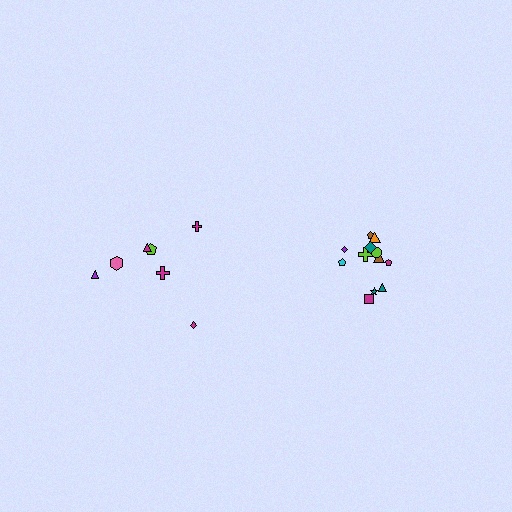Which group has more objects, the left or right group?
The right group.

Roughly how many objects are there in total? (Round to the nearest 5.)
Roughly 20 objects in total.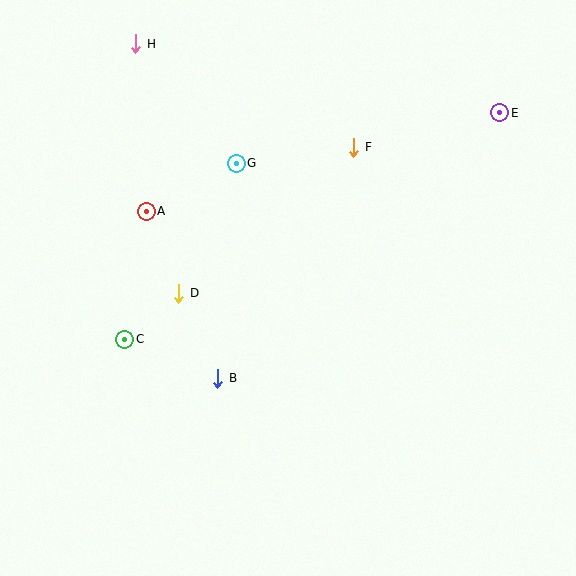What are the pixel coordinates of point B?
Point B is at (218, 378).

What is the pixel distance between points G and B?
The distance between G and B is 216 pixels.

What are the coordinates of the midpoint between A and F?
The midpoint between A and F is at (250, 179).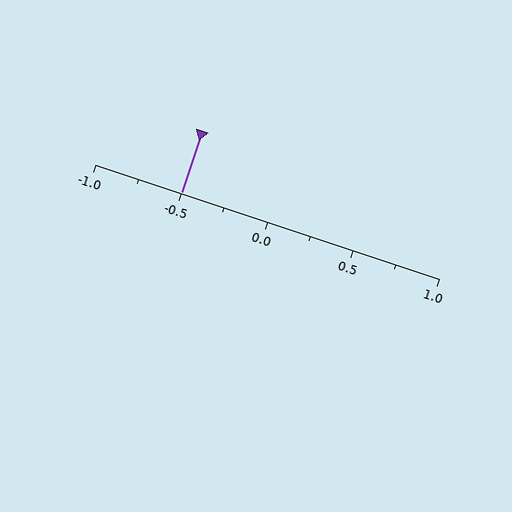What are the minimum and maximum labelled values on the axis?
The axis runs from -1.0 to 1.0.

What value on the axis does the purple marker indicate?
The marker indicates approximately -0.5.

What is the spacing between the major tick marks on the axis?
The major ticks are spaced 0.5 apart.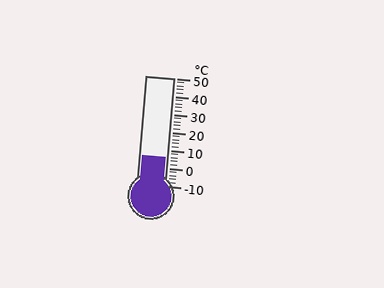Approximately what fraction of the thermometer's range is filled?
The thermometer is filled to approximately 25% of its range.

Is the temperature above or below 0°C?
The temperature is above 0°C.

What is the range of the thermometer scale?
The thermometer scale ranges from -10°C to 50°C.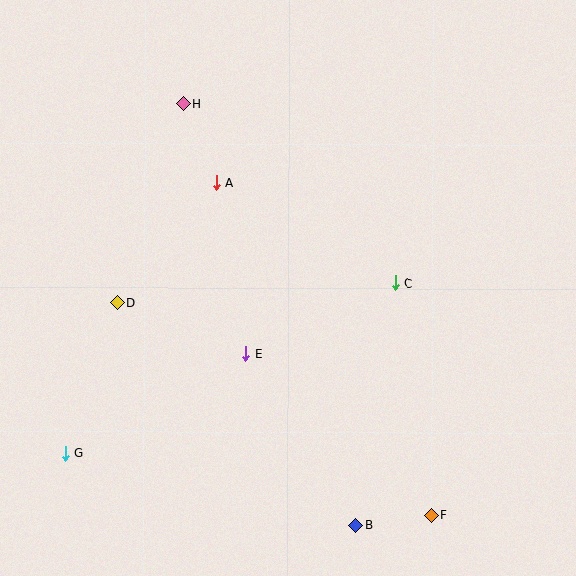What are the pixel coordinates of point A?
Point A is at (217, 182).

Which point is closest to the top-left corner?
Point H is closest to the top-left corner.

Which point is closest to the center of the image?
Point E at (246, 354) is closest to the center.